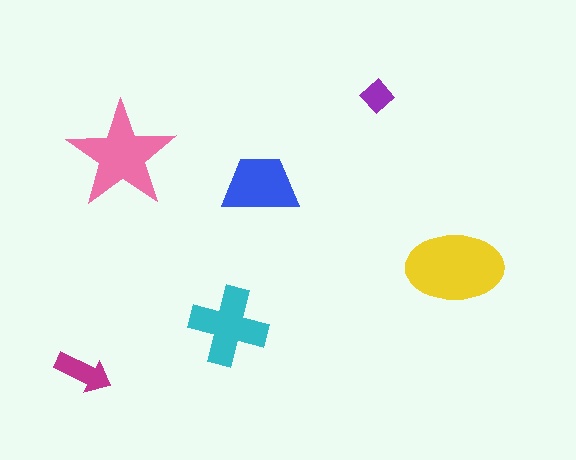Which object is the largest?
The yellow ellipse.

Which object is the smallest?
The purple diamond.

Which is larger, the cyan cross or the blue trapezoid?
The cyan cross.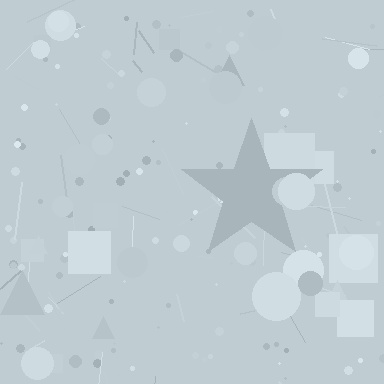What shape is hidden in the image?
A star is hidden in the image.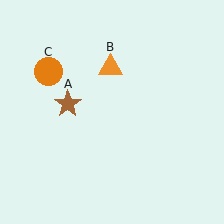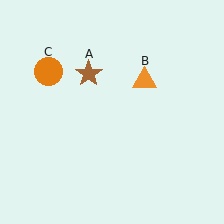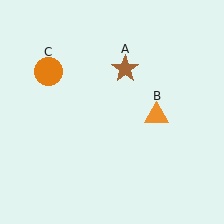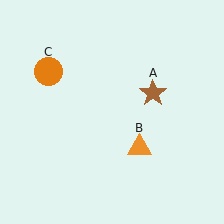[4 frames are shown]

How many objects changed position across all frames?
2 objects changed position: brown star (object A), orange triangle (object B).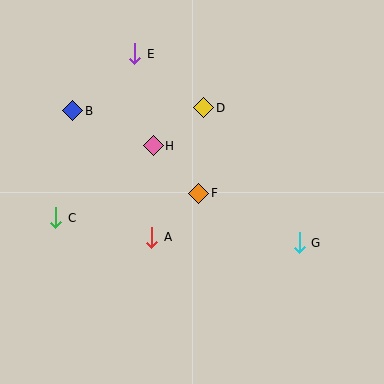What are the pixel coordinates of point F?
Point F is at (199, 193).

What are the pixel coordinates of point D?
Point D is at (204, 108).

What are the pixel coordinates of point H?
Point H is at (153, 146).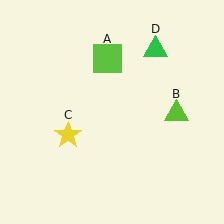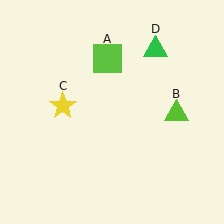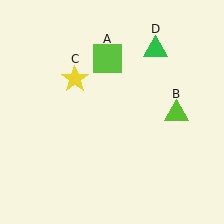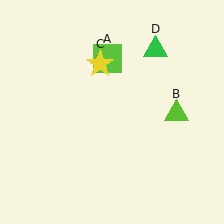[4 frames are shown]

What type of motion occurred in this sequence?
The yellow star (object C) rotated clockwise around the center of the scene.